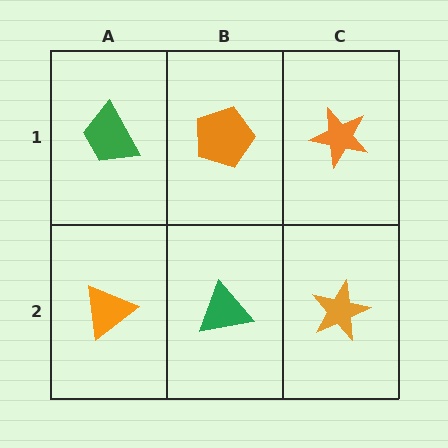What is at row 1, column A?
A green trapezoid.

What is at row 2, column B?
A green triangle.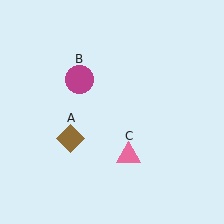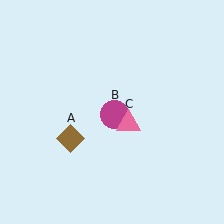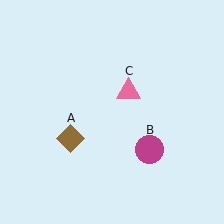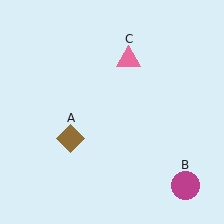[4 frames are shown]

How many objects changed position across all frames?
2 objects changed position: magenta circle (object B), pink triangle (object C).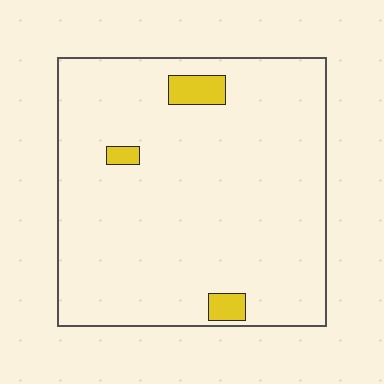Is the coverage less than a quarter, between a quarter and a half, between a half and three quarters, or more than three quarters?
Less than a quarter.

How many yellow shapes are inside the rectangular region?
3.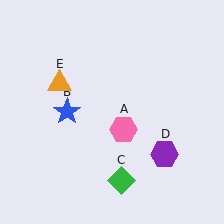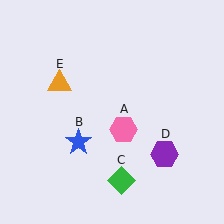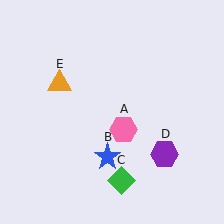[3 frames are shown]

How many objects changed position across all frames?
1 object changed position: blue star (object B).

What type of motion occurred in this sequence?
The blue star (object B) rotated counterclockwise around the center of the scene.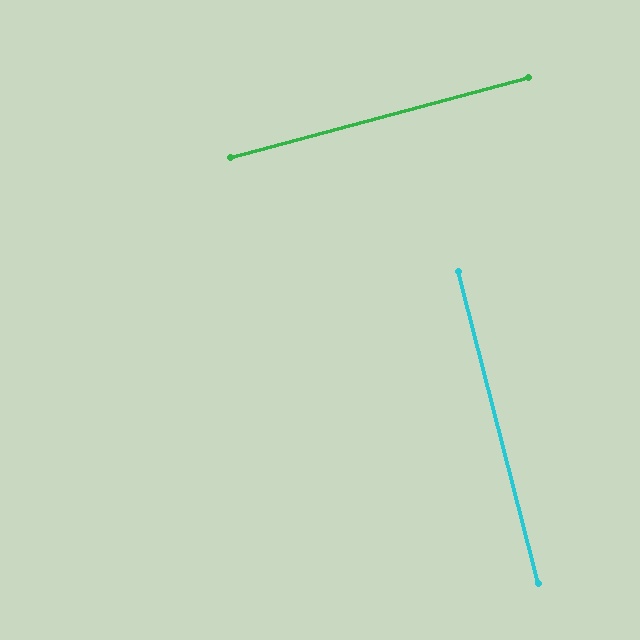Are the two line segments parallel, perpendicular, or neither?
Perpendicular — they meet at approximately 89°.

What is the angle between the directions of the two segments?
Approximately 89 degrees.